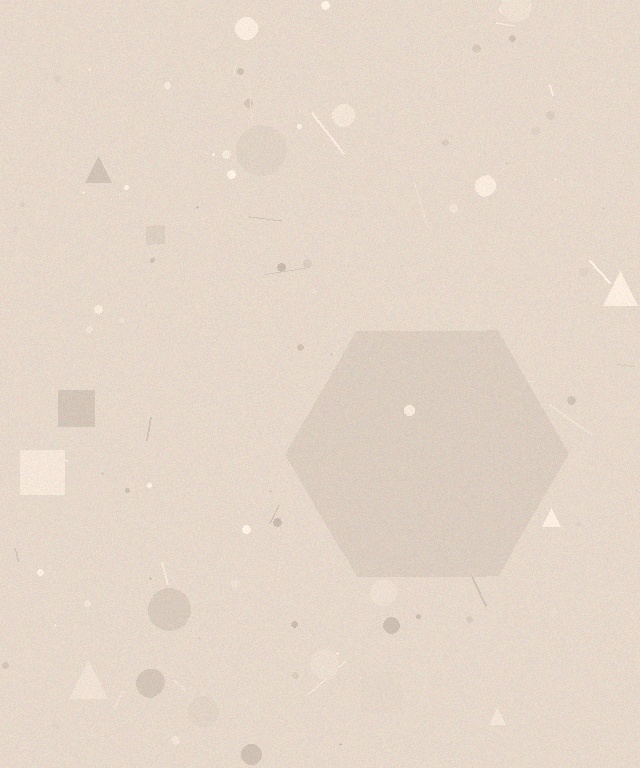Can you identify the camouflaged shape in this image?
The camouflaged shape is a hexagon.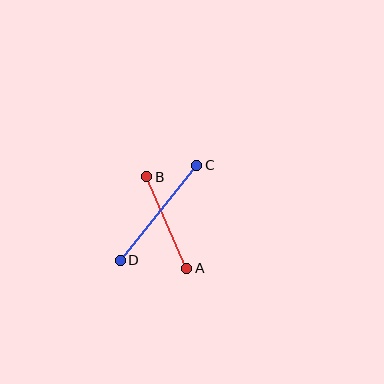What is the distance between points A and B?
The distance is approximately 100 pixels.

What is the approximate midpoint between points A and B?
The midpoint is at approximately (167, 222) pixels.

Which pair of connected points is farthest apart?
Points C and D are farthest apart.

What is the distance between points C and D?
The distance is approximately 122 pixels.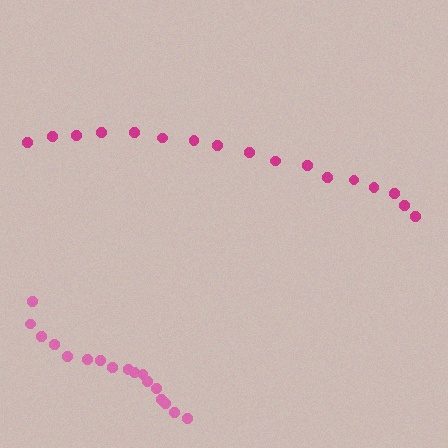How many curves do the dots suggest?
There are 2 distinct paths.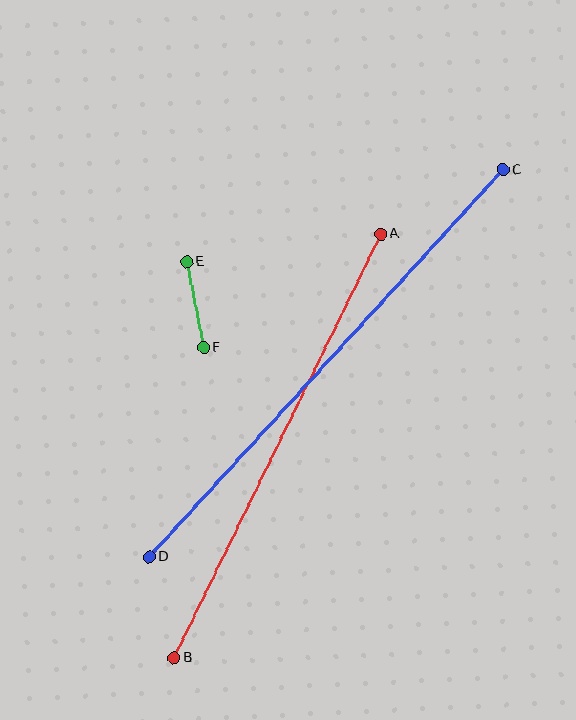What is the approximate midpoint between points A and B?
The midpoint is at approximately (277, 446) pixels.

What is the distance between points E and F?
The distance is approximately 87 pixels.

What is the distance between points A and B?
The distance is approximately 472 pixels.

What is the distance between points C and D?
The distance is approximately 524 pixels.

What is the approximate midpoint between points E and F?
The midpoint is at approximately (195, 304) pixels.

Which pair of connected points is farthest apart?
Points C and D are farthest apart.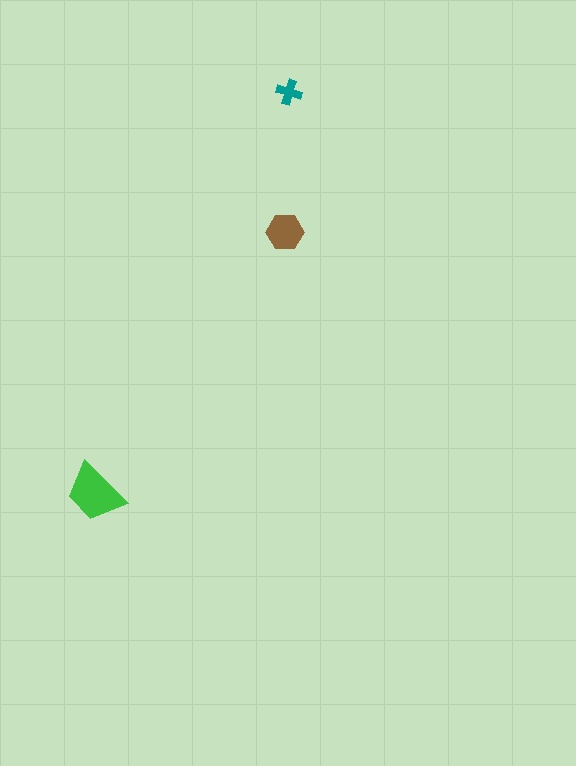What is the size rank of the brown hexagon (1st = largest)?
2nd.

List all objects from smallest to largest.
The teal cross, the brown hexagon, the green trapezoid.